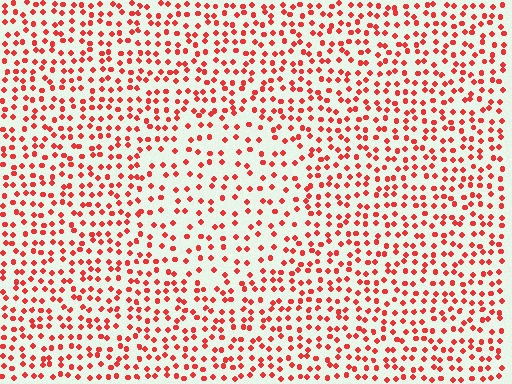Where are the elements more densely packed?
The elements are more densely packed outside the circle boundary.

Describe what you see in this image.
The image contains small red elements arranged at two different densities. A circle-shaped region is visible where the elements are less densely packed than the surrounding area.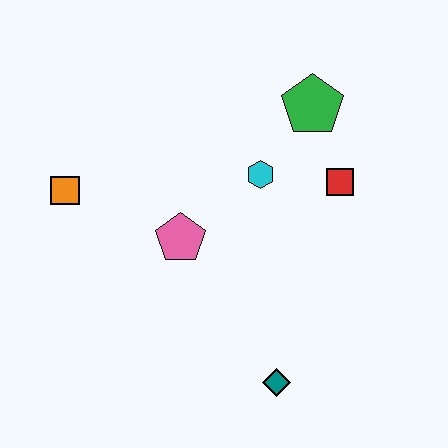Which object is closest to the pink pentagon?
The cyan hexagon is closest to the pink pentagon.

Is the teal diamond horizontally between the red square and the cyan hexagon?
Yes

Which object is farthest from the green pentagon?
The teal diamond is farthest from the green pentagon.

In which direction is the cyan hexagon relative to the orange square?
The cyan hexagon is to the right of the orange square.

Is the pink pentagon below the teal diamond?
No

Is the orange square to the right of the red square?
No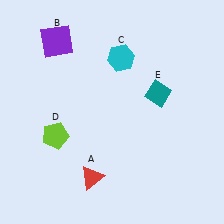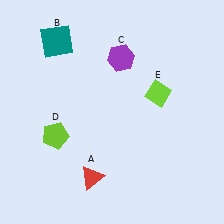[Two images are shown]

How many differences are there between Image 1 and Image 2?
There are 3 differences between the two images.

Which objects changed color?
B changed from purple to teal. C changed from cyan to purple. E changed from teal to lime.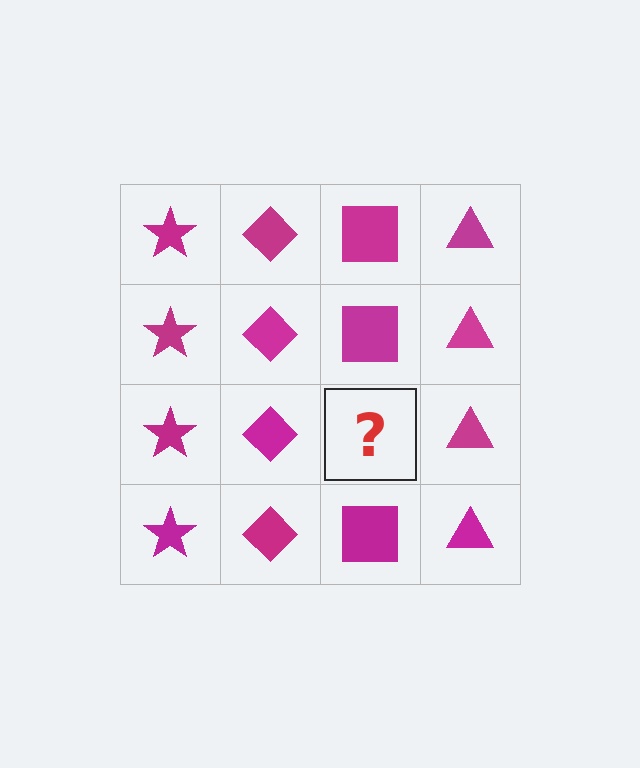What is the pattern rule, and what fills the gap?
The rule is that each column has a consistent shape. The gap should be filled with a magenta square.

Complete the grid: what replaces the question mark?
The question mark should be replaced with a magenta square.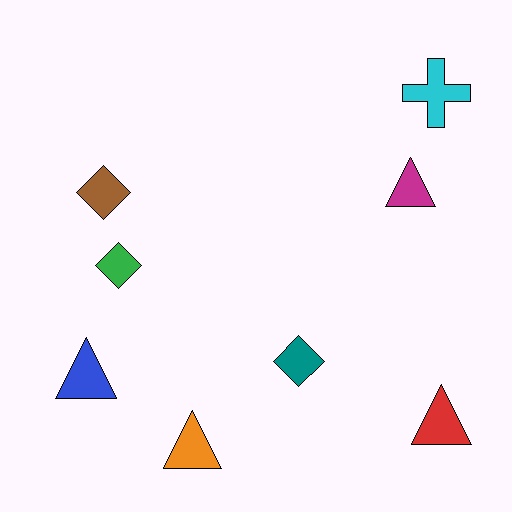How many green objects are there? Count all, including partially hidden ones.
There is 1 green object.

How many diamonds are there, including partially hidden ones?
There are 3 diamonds.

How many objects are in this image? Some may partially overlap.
There are 8 objects.